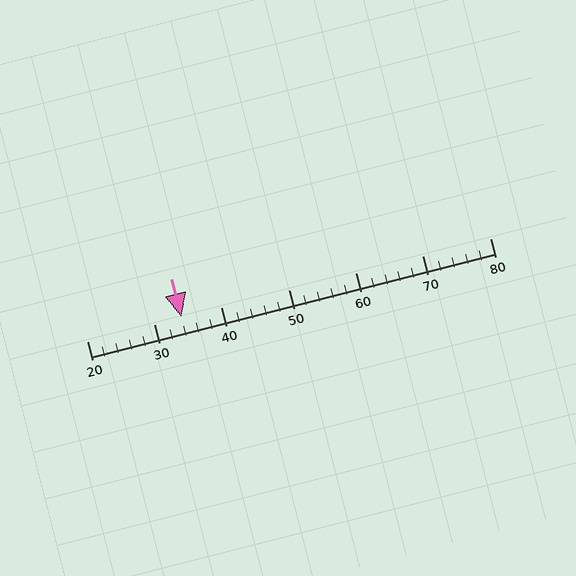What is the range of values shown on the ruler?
The ruler shows values from 20 to 80.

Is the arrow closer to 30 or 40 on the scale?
The arrow is closer to 30.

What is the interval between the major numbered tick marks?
The major tick marks are spaced 10 units apart.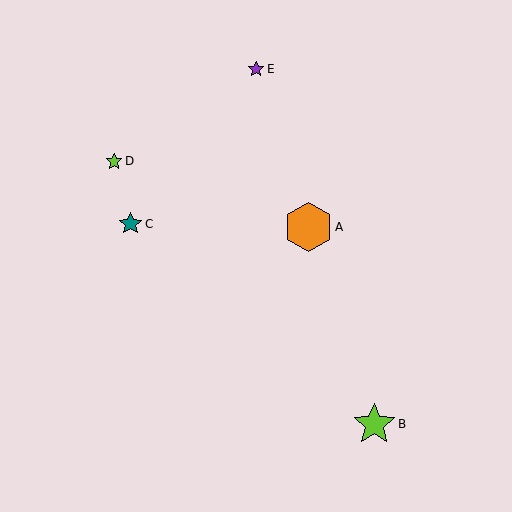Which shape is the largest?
The orange hexagon (labeled A) is the largest.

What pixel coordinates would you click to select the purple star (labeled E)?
Click at (256, 69) to select the purple star E.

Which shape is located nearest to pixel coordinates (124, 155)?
The lime star (labeled D) at (114, 161) is nearest to that location.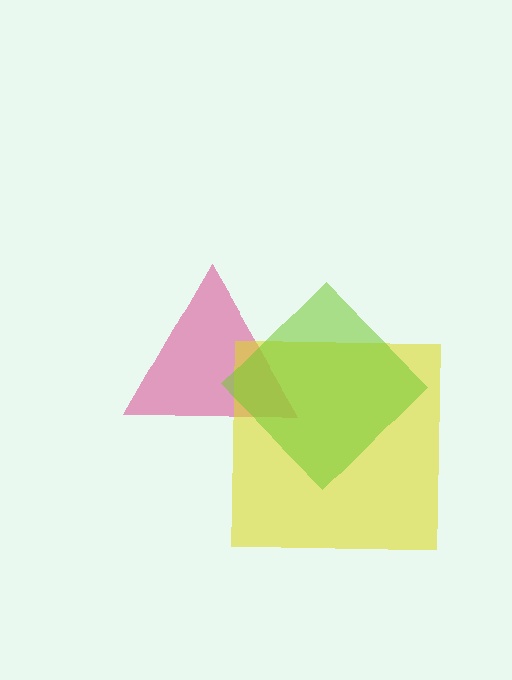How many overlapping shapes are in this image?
There are 3 overlapping shapes in the image.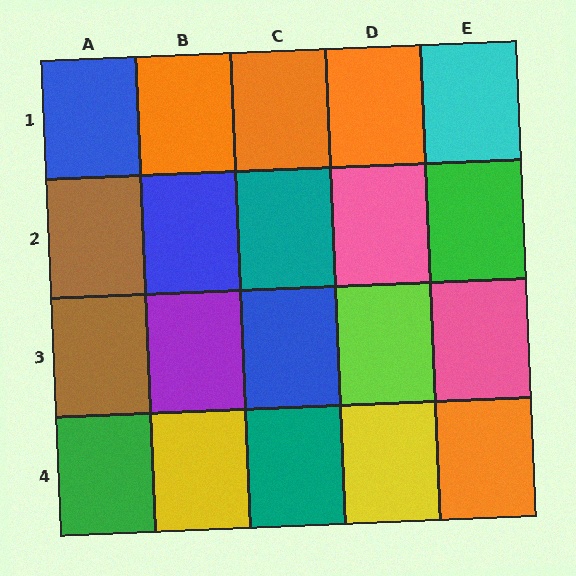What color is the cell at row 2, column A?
Brown.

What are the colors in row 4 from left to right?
Green, yellow, teal, yellow, orange.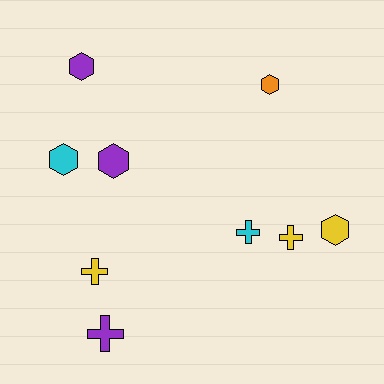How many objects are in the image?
There are 9 objects.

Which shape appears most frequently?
Hexagon, with 5 objects.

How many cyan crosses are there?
There is 1 cyan cross.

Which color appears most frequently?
Purple, with 3 objects.